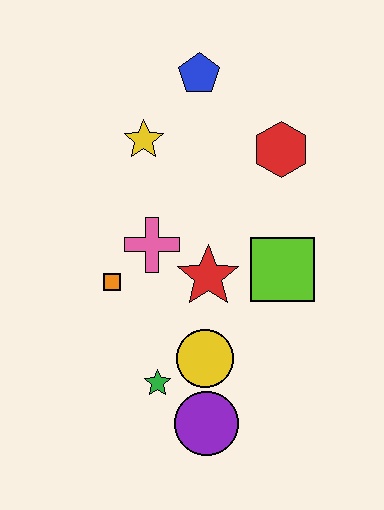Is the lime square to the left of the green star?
No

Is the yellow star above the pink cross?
Yes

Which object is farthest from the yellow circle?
The blue pentagon is farthest from the yellow circle.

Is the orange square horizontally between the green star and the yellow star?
No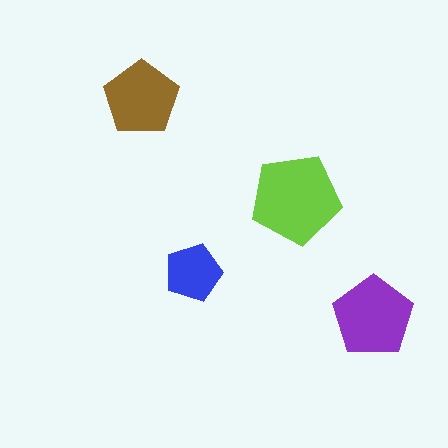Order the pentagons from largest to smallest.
the lime one, the purple one, the brown one, the blue one.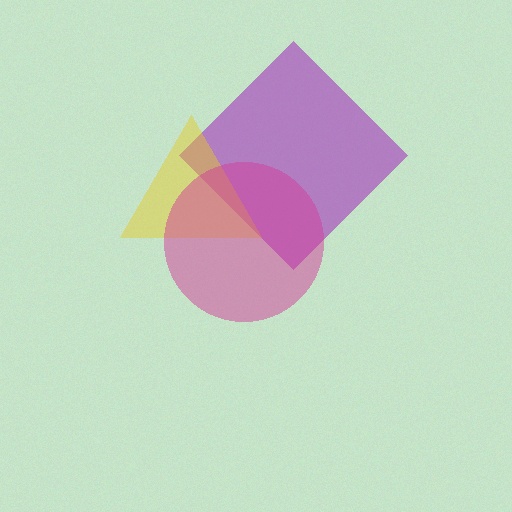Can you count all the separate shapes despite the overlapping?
Yes, there are 3 separate shapes.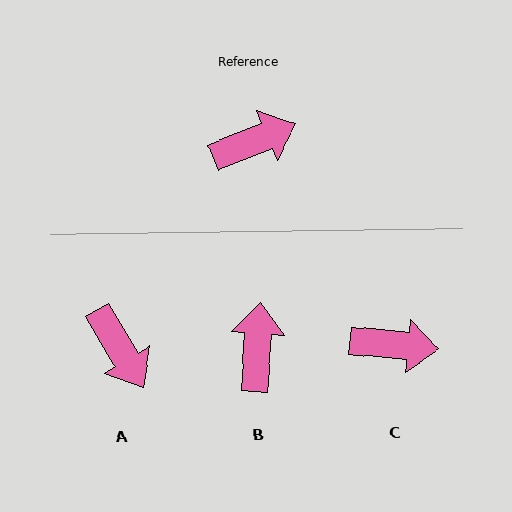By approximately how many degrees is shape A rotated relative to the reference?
Approximately 81 degrees clockwise.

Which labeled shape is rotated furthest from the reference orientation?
A, about 81 degrees away.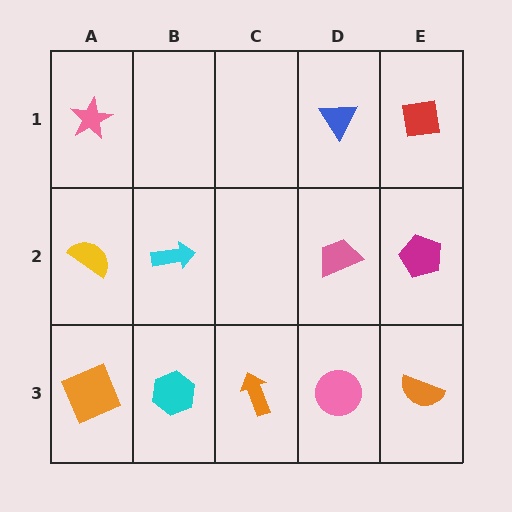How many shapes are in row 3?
5 shapes.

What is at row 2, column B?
A cyan arrow.